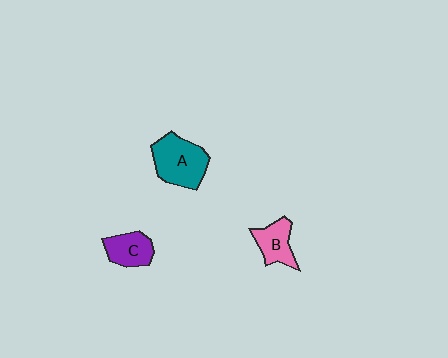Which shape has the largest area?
Shape A (teal).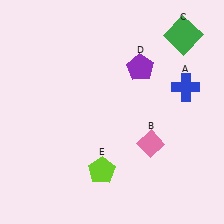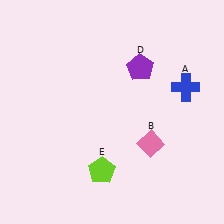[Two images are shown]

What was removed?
The green square (C) was removed in Image 2.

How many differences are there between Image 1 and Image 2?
There is 1 difference between the two images.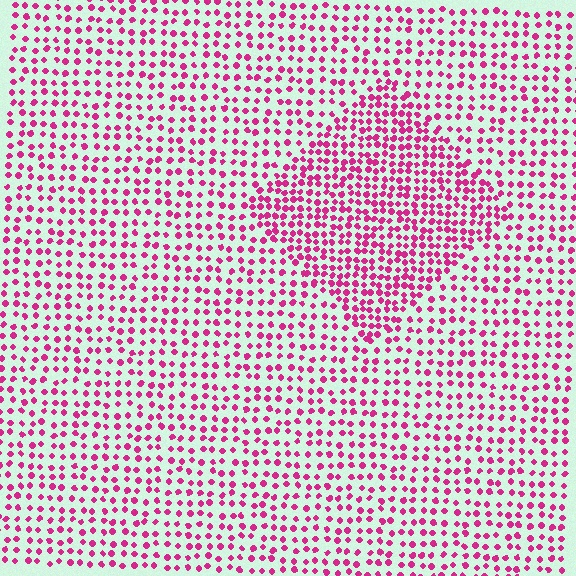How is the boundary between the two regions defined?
The boundary is defined by a change in element density (approximately 1.7x ratio). All elements are the same color, size, and shape.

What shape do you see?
I see a diamond.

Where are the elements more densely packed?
The elements are more densely packed inside the diamond boundary.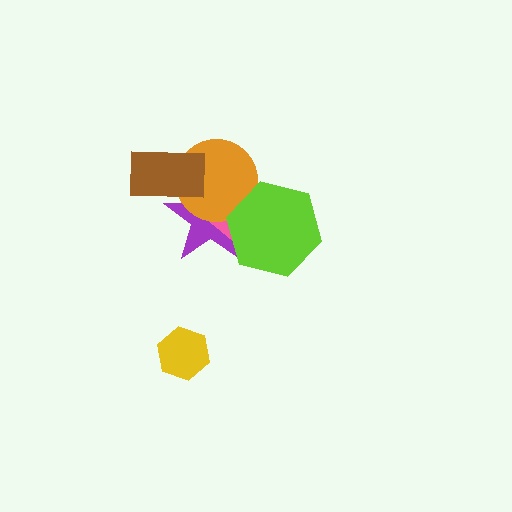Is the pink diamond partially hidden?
Yes, it is partially covered by another shape.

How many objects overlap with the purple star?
4 objects overlap with the purple star.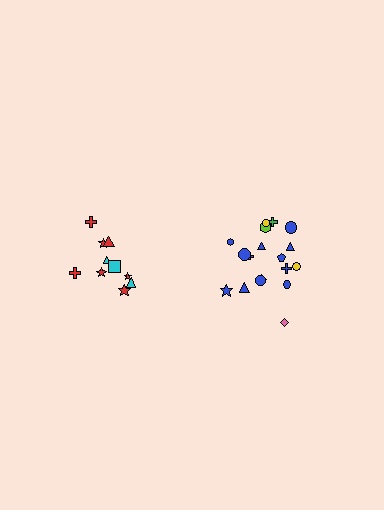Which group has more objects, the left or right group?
The right group.